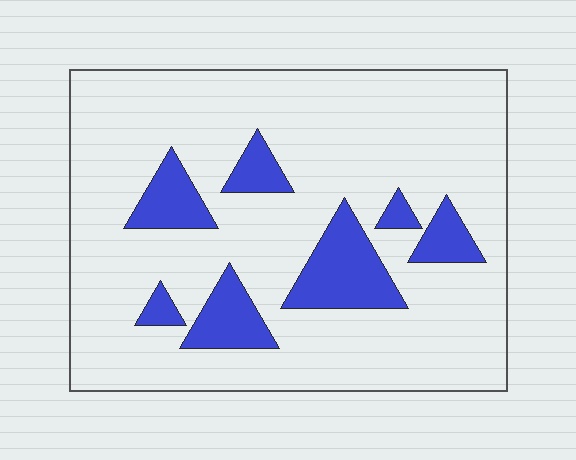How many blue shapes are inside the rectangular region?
7.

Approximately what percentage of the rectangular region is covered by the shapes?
Approximately 15%.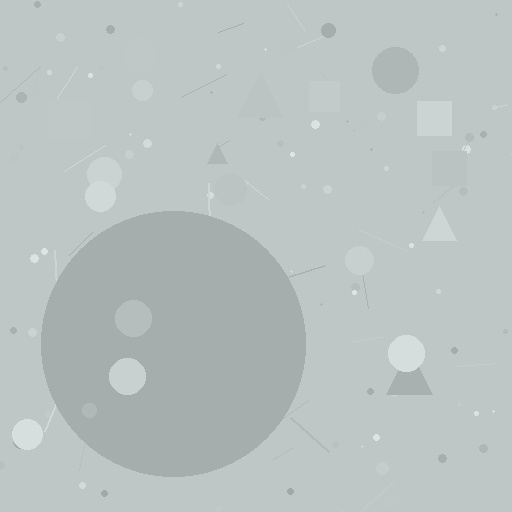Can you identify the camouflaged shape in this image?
The camouflaged shape is a circle.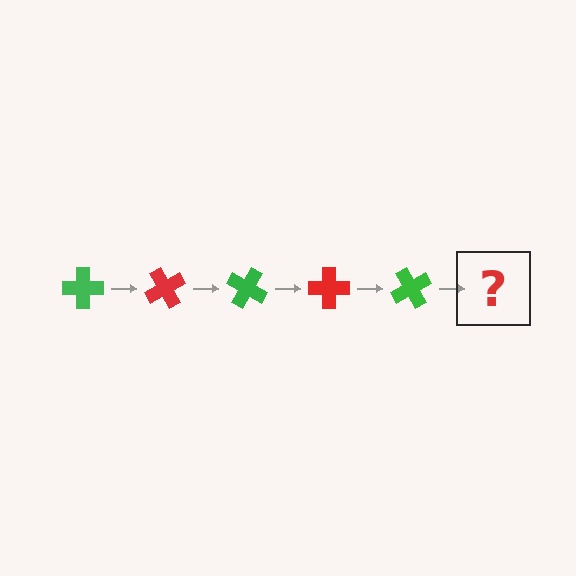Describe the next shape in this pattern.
It should be a red cross, rotated 300 degrees from the start.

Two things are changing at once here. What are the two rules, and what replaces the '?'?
The two rules are that it rotates 60 degrees each step and the color cycles through green and red. The '?' should be a red cross, rotated 300 degrees from the start.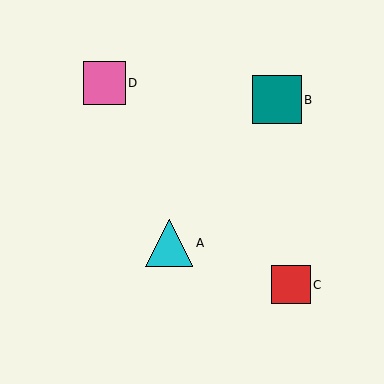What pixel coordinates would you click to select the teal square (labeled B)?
Click at (277, 100) to select the teal square B.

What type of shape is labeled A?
Shape A is a cyan triangle.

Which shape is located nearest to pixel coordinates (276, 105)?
The teal square (labeled B) at (277, 100) is nearest to that location.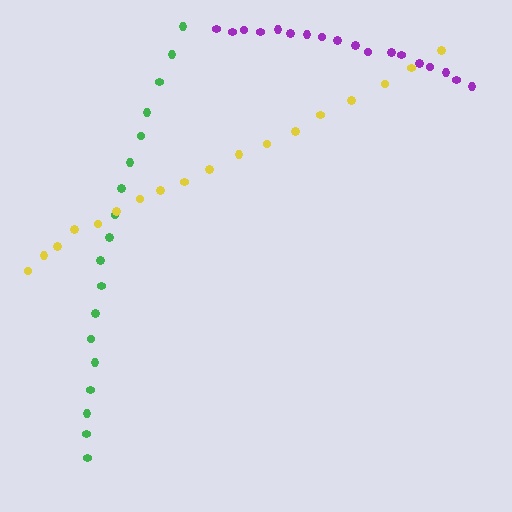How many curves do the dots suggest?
There are 3 distinct paths.